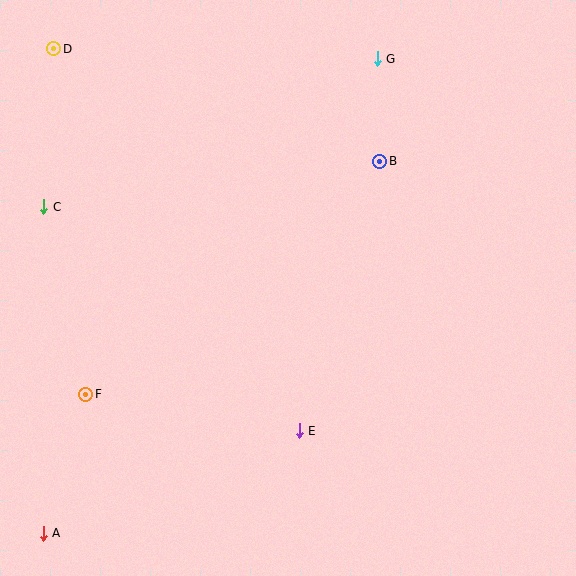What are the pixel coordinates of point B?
Point B is at (380, 161).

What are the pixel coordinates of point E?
Point E is at (299, 431).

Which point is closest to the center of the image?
Point E at (299, 431) is closest to the center.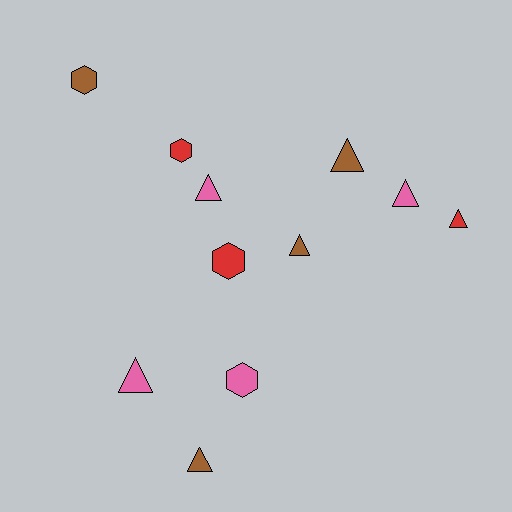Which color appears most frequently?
Pink, with 4 objects.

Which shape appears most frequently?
Triangle, with 7 objects.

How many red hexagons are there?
There are 2 red hexagons.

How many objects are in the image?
There are 11 objects.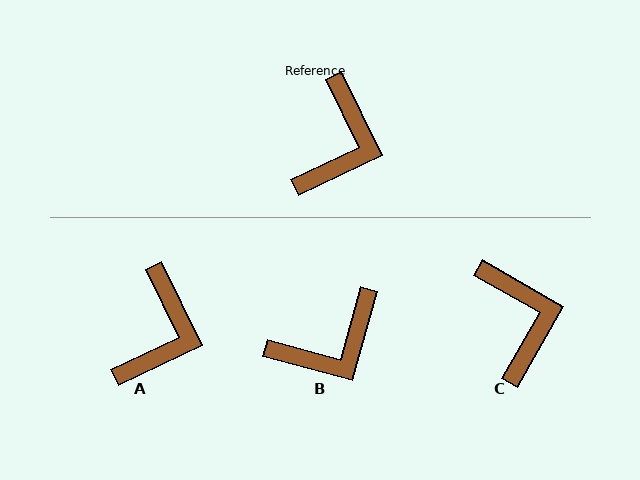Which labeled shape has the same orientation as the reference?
A.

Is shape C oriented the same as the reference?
No, it is off by about 34 degrees.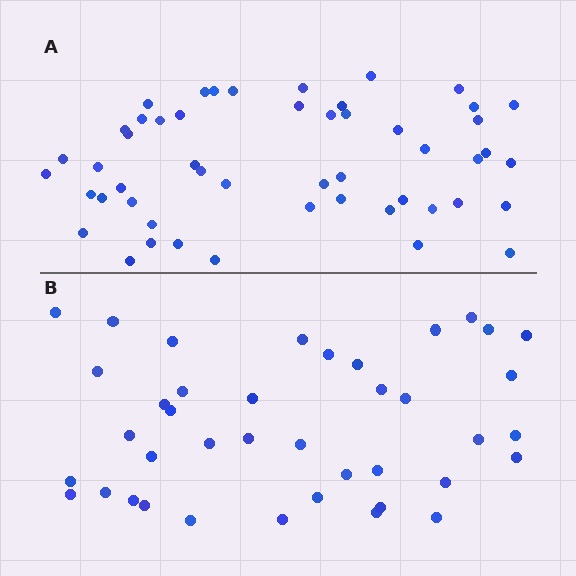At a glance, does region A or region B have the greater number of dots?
Region A (the top region) has more dots.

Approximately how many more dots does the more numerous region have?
Region A has roughly 12 or so more dots than region B.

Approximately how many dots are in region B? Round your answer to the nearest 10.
About 40 dots.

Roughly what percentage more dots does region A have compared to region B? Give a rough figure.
About 30% more.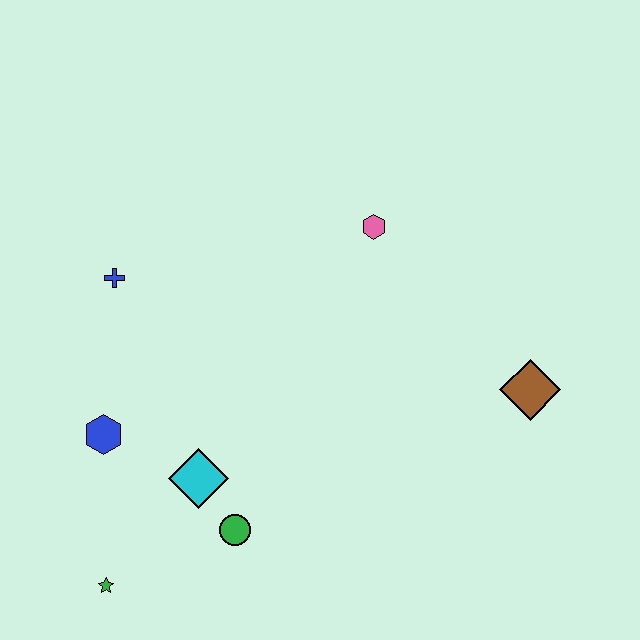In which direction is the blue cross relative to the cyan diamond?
The blue cross is above the cyan diamond.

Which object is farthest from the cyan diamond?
The brown diamond is farthest from the cyan diamond.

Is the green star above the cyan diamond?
No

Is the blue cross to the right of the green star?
Yes